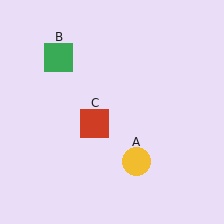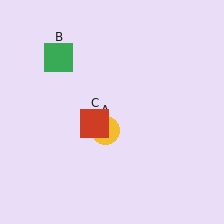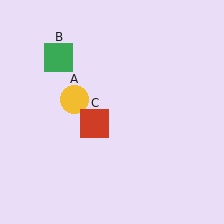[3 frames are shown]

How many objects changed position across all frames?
1 object changed position: yellow circle (object A).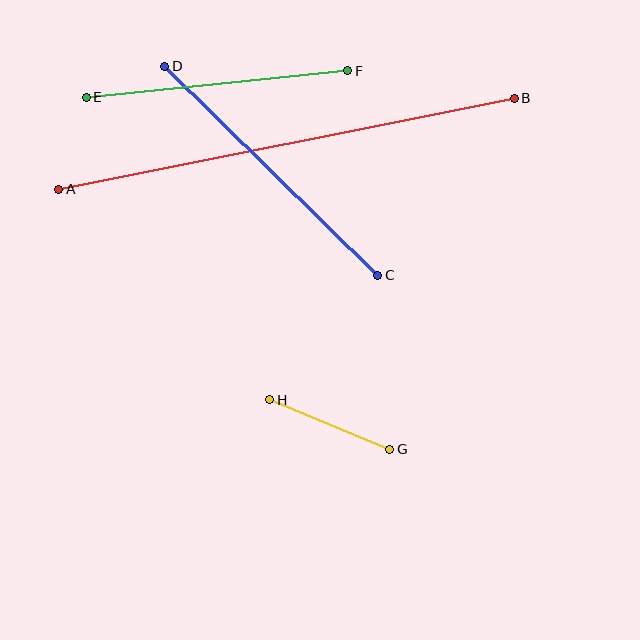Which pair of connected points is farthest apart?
Points A and B are farthest apart.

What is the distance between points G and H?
The distance is approximately 130 pixels.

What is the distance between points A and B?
The distance is approximately 465 pixels.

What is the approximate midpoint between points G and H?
The midpoint is at approximately (330, 424) pixels.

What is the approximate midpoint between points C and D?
The midpoint is at approximately (271, 171) pixels.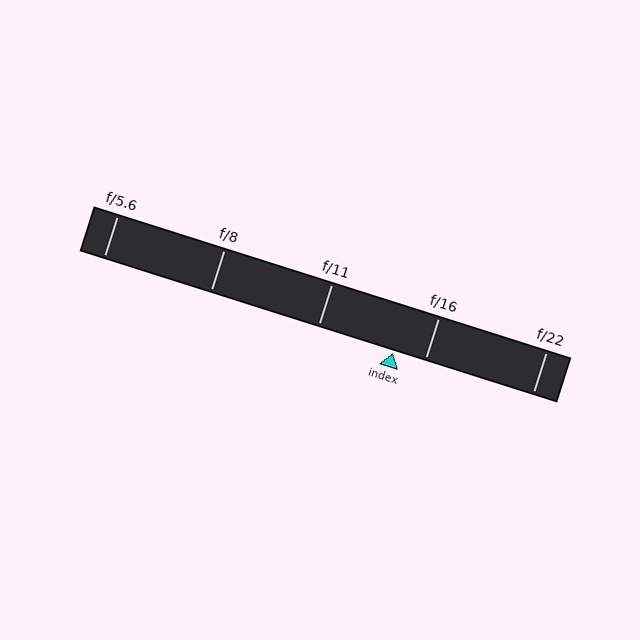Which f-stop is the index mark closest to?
The index mark is closest to f/16.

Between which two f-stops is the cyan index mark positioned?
The index mark is between f/11 and f/16.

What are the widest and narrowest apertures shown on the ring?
The widest aperture shown is f/5.6 and the narrowest is f/22.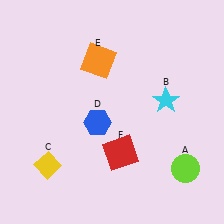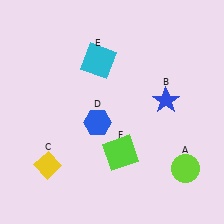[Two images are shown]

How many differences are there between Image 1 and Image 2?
There are 3 differences between the two images.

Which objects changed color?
B changed from cyan to blue. E changed from orange to cyan. F changed from red to lime.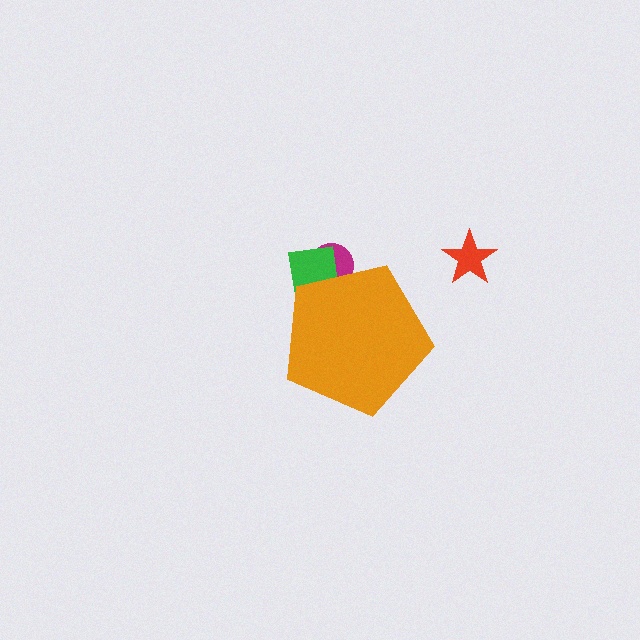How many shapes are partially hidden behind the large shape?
2 shapes are partially hidden.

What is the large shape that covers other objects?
An orange pentagon.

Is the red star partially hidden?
No, the red star is fully visible.